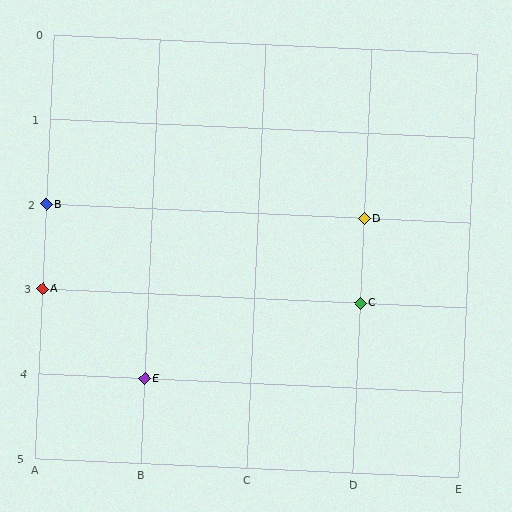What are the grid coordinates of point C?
Point C is at grid coordinates (D, 3).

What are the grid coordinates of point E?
Point E is at grid coordinates (B, 4).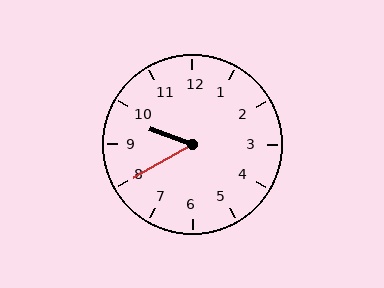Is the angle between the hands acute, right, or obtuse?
It is acute.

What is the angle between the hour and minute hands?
Approximately 50 degrees.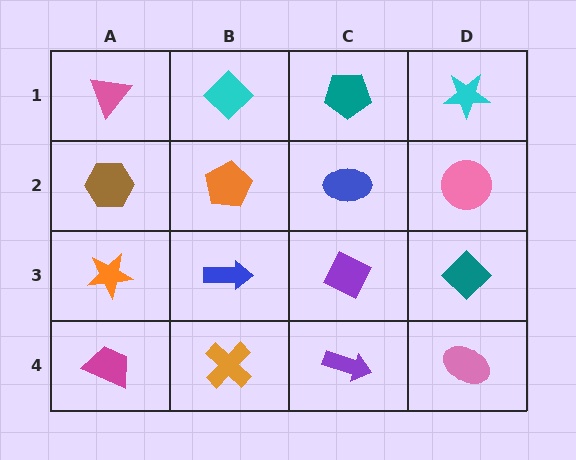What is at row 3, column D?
A teal diamond.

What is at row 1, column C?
A teal pentagon.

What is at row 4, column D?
A pink ellipse.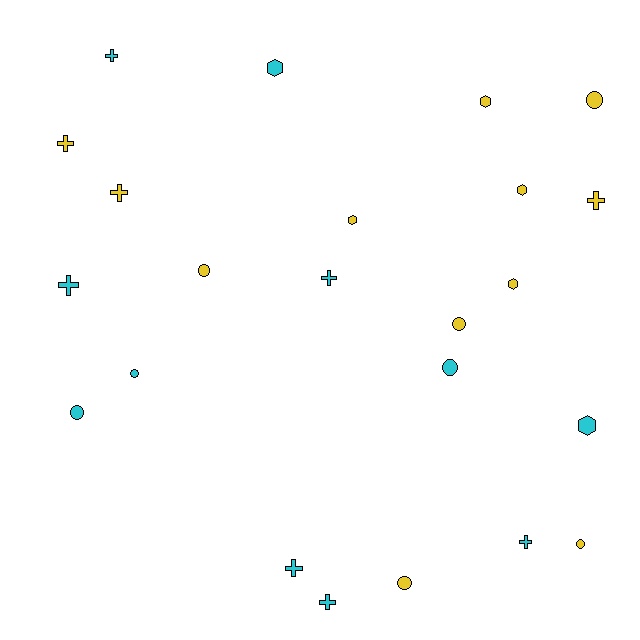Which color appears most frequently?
Yellow, with 12 objects.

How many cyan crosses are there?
There are 6 cyan crosses.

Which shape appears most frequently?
Cross, with 9 objects.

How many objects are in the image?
There are 23 objects.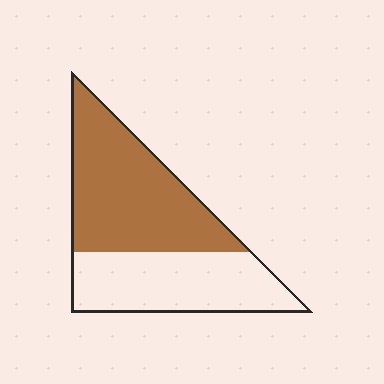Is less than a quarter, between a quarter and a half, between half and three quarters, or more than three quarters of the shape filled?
Between half and three quarters.